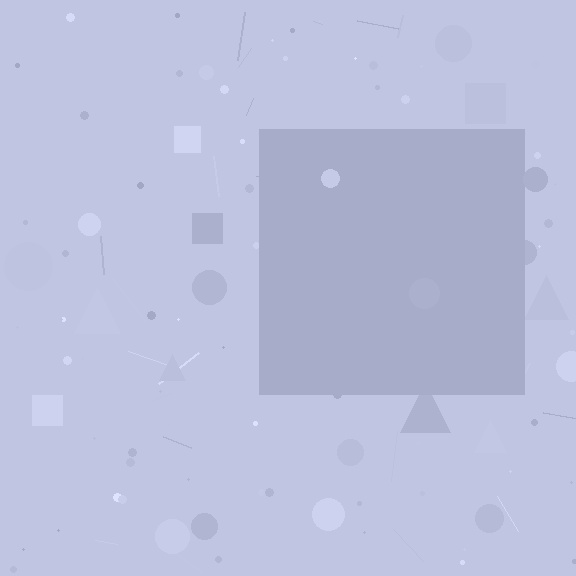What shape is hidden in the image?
A square is hidden in the image.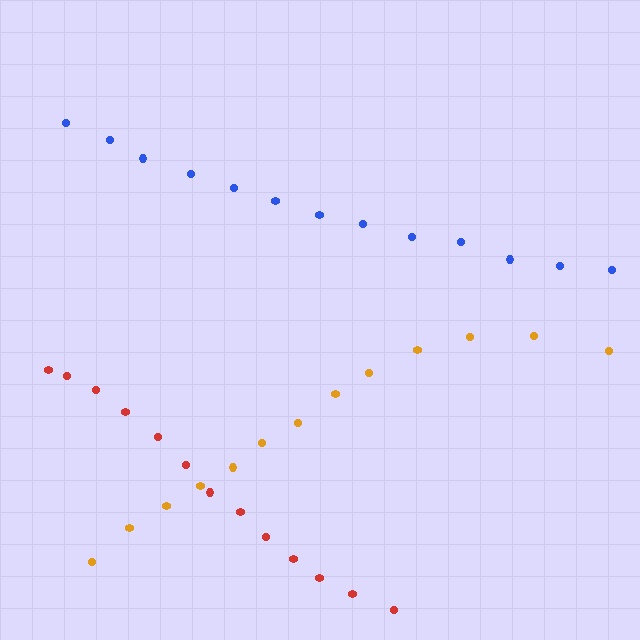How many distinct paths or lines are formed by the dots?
There are 3 distinct paths.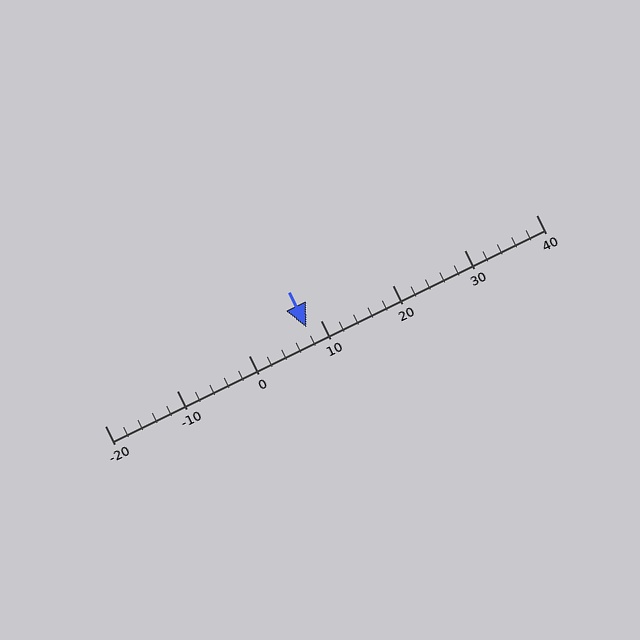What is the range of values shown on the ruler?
The ruler shows values from -20 to 40.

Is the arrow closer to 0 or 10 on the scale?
The arrow is closer to 10.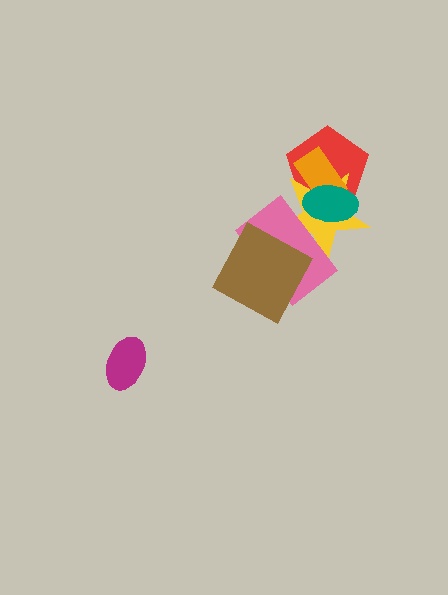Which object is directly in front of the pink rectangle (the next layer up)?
The brown square is directly in front of the pink rectangle.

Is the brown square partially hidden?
No, no other shape covers it.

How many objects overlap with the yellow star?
4 objects overlap with the yellow star.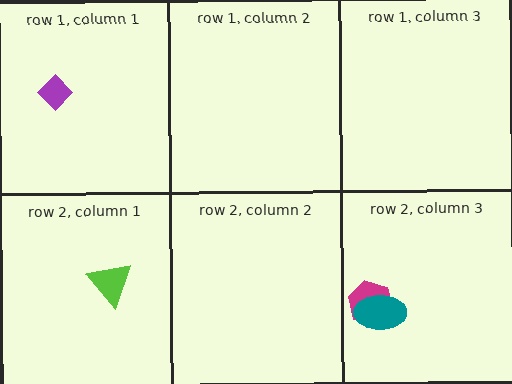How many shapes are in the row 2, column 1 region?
1.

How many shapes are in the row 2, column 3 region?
2.